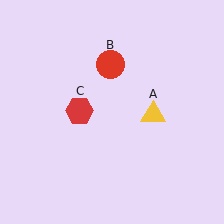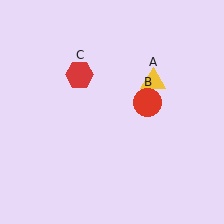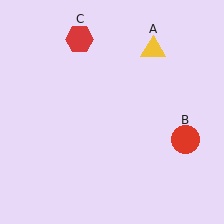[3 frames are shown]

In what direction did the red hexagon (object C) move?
The red hexagon (object C) moved up.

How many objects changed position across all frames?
3 objects changed position: yellow triangle (object A), red circle (object B), red hexagon (object C).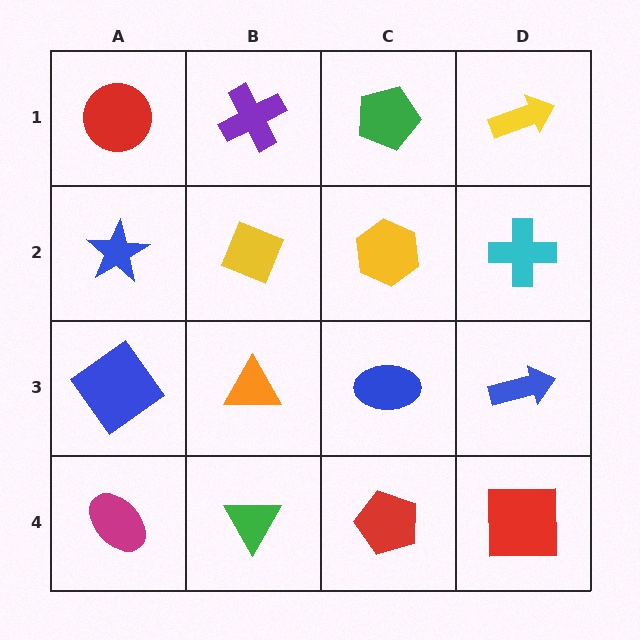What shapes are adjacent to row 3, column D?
A cyan cross (row 2, column D), a red square (row 4, column D), a blue ellipse (row 3, column C).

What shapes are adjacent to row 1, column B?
A yellow diamond (row 2, column B), a red circle (row 1, column A), a green pentagon (row 1, column C).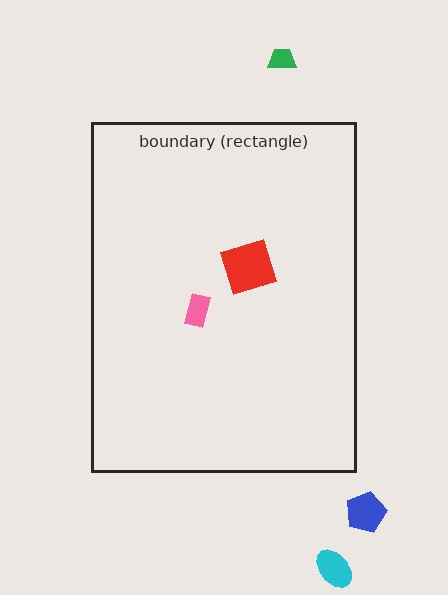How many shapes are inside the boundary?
2 inside, 3 outside.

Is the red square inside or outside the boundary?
Inside.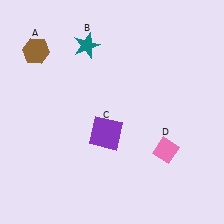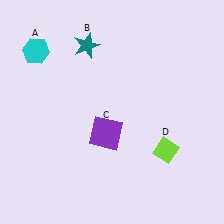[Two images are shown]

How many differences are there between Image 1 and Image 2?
There are 2 differences between the two images.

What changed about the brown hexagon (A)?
In Image 1, A is brown. In Image 2, it changed to cyan.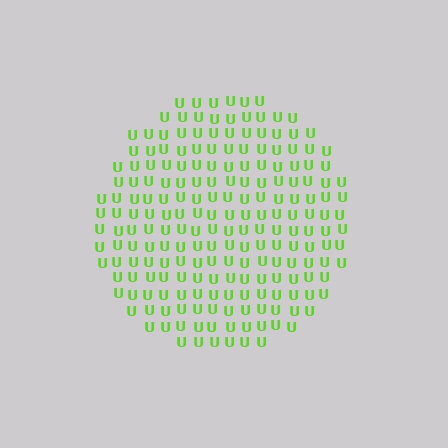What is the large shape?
The large shape is a circle.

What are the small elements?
The small elements are letter U's.